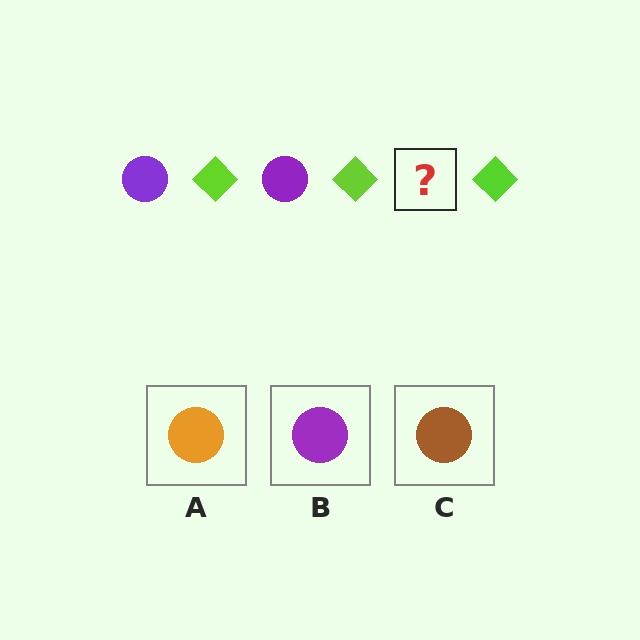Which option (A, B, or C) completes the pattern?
B.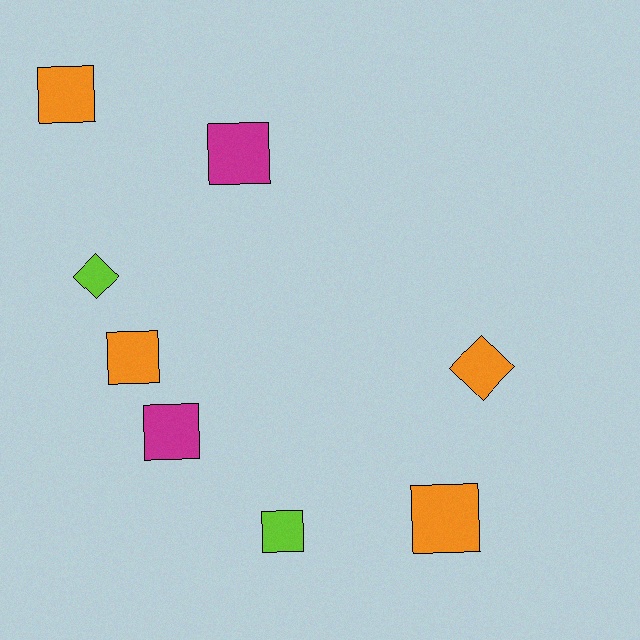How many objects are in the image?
There are 8 objects.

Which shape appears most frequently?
Square, with 6 objects.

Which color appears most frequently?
Orange, with 4 objects.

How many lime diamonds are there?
There is 1 lime diamond.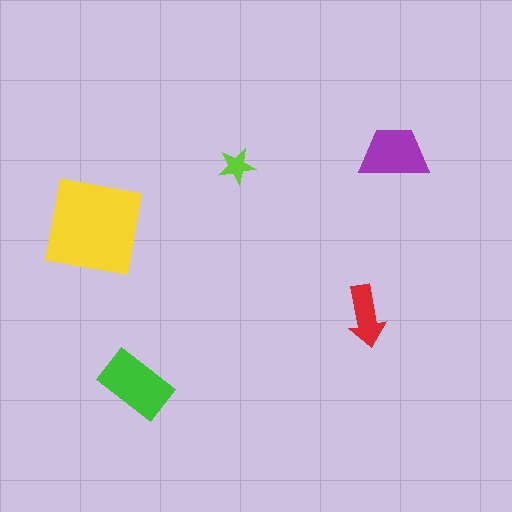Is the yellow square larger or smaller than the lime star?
Larger.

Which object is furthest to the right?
The purple trapezoid is rightmost.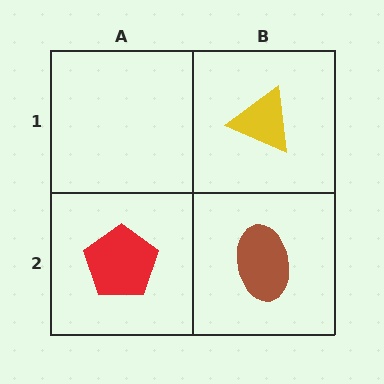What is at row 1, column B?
A yellow triangle.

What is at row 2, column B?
A brown ellipse.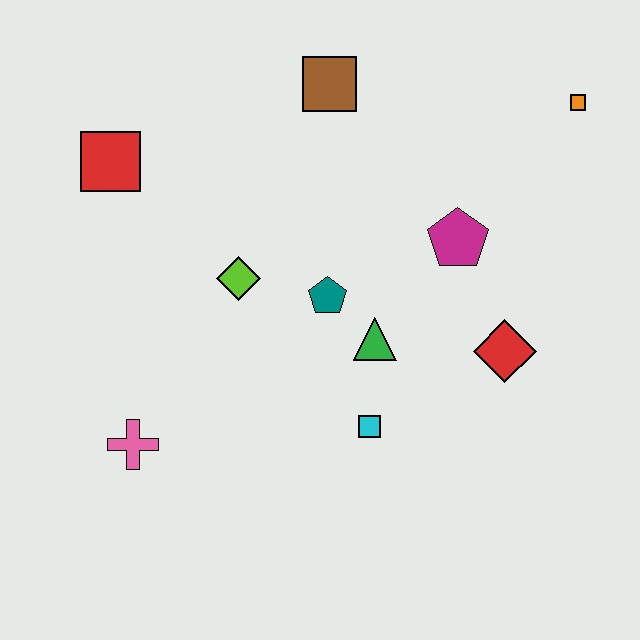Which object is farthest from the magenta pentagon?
The pink cross is farthest from the magenta pentagon.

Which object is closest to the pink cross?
The lime diamond is closest to the pink cross.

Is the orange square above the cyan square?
Yes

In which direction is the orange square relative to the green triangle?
The orange square is above the green triangle.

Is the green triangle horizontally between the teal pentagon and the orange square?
Yes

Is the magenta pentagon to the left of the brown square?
No